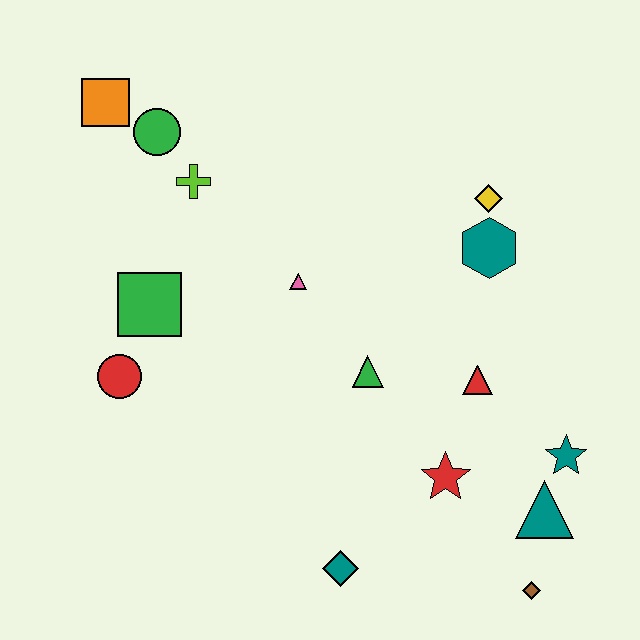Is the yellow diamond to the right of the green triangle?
Yes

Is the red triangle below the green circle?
Yes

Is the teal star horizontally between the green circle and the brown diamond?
No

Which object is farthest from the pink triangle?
The brown diamond is farthest from the pink triangle.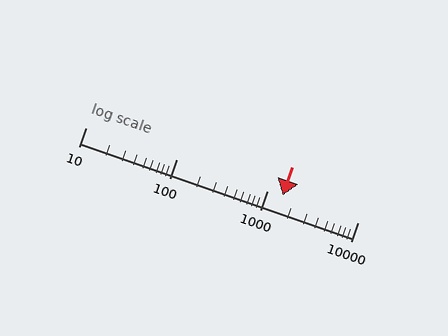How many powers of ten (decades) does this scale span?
The scale spans 3 decades, from 10 to 10000.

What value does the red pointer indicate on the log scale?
The pointer indicates approximately 1500.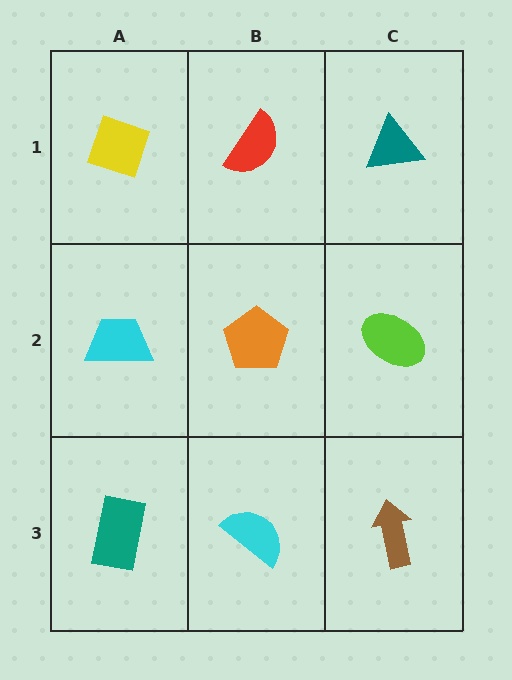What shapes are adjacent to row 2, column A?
A yellow diamond (row 1, column A), a teal rectangle (row 3, column A), an orange pentagon (row 2, column B).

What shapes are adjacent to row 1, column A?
A cyan trapezoid (row 2, column A), a red semicircle (row 1, column B).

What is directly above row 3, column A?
A cyan trapezoid.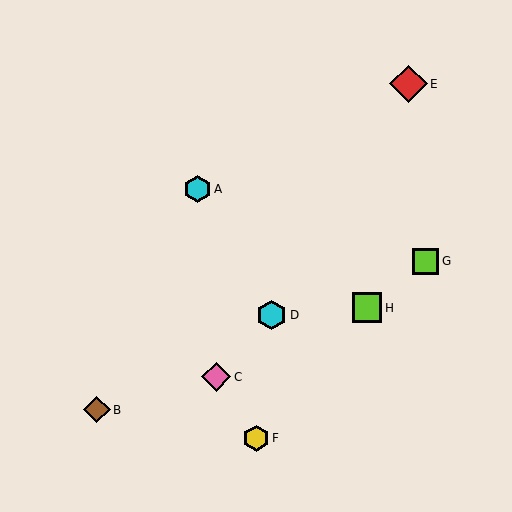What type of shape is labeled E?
Shape E is a red diamond.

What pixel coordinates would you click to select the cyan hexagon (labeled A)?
Click at (197, 189) to select the cyan hexagon A.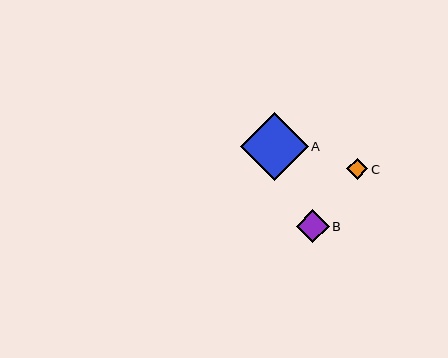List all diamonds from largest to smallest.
From largest to smallest: A, B, C.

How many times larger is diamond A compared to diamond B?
Diamond A is approximately 2.1 times the size of diamond B.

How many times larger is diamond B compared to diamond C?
Diamond B is approximately 1.5 times the size of diamond C.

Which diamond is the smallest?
Diamond C is the smallest with a size of approximately 21 pixels.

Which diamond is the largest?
Diamond A is the largest with a size of approximately 67 pixels.